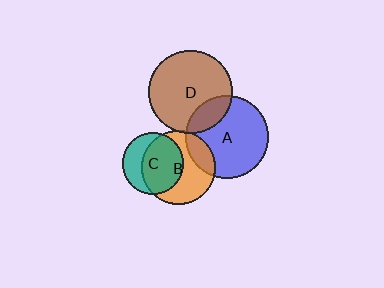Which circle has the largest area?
Circle D (brown).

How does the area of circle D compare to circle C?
Approximately 1.9 times.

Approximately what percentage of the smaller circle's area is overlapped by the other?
Approximately 20%.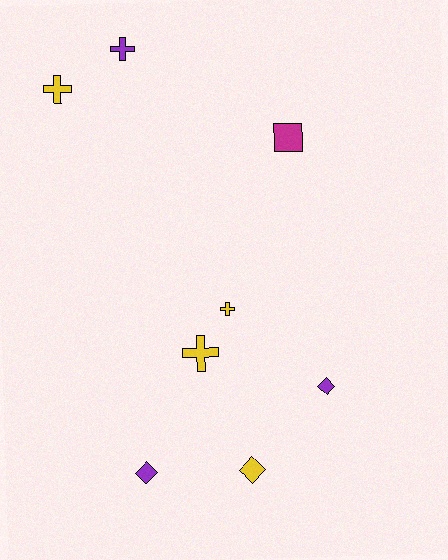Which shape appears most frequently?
Cross, with 4 objects.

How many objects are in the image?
There are 8 objects.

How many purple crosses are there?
There is 1 purple cross.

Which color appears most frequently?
Yellow, with 4 objects.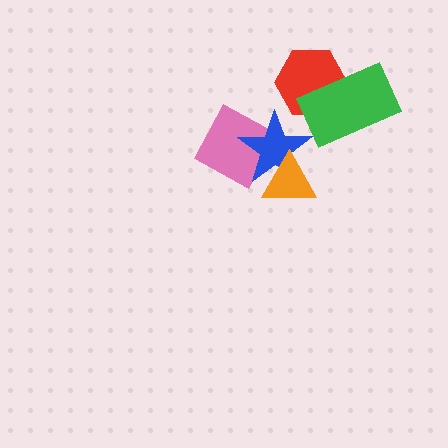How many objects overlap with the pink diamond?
2 objects overlap with the pink diamond.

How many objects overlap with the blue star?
2 objects overlap with the blue star.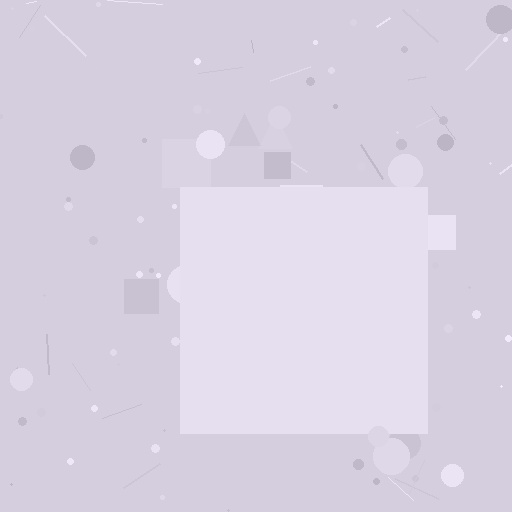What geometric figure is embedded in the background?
A square is embedded in the background.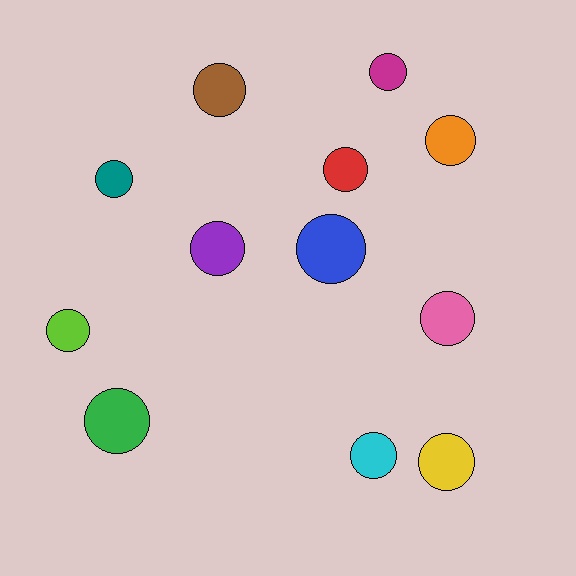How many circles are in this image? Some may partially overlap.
There are 12 circles.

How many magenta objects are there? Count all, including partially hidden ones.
There is 1 magenta object.